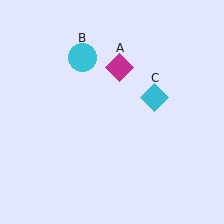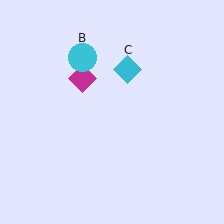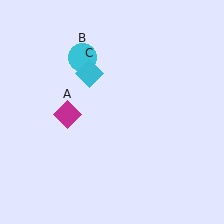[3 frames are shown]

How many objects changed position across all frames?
2 objects changed position: magenta diamond (object A), cyan diamond (object C).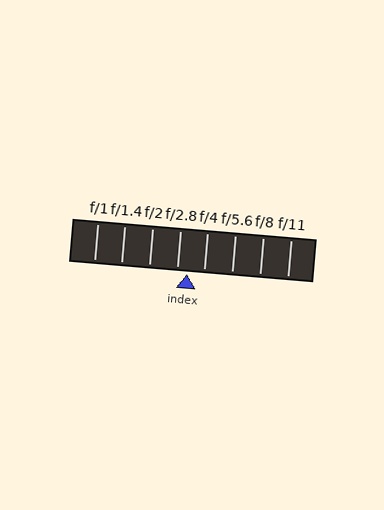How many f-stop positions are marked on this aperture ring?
There are 8 f-stop positions marked.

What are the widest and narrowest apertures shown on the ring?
The widest aperture shown is f/1 and the narrowest is f/11.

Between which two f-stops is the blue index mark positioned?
The index mark is between f/2.8 and f/4.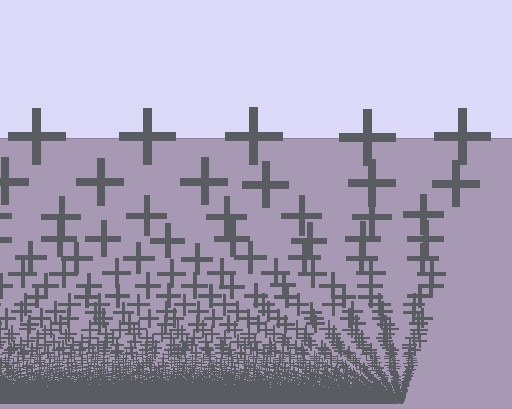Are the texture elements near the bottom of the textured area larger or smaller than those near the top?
Smaller. The gradient is inverted — elements near the bottom are smaller and denser.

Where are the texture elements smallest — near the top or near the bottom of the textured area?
Near the bottom.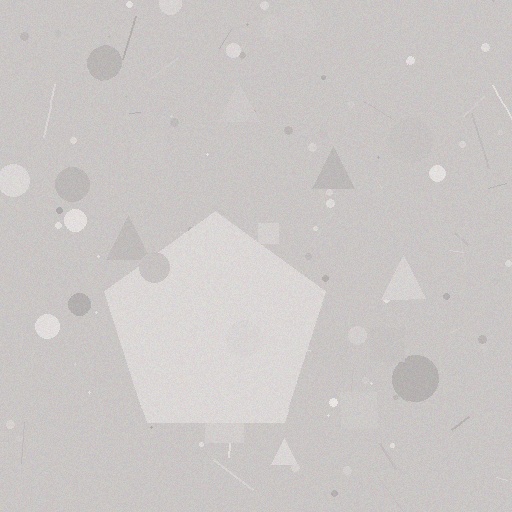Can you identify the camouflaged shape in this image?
The camouflaged shape is a pentagon.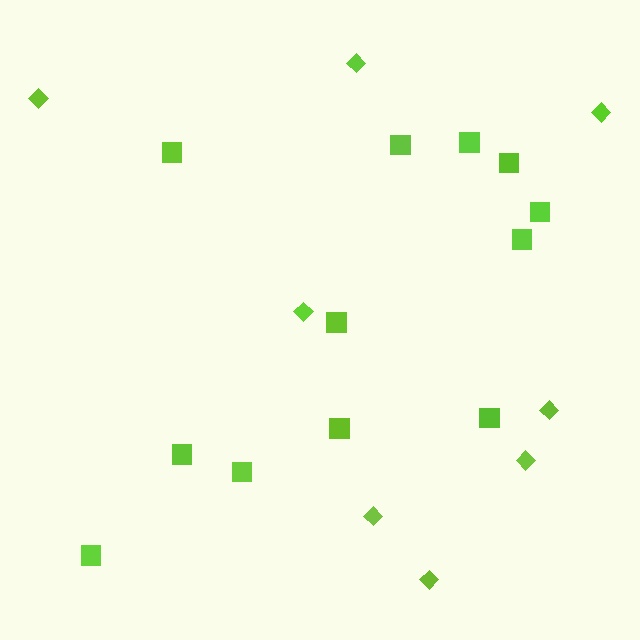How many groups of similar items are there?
There are 2 groups: one group of squares (12) and one group of diamonds (8).